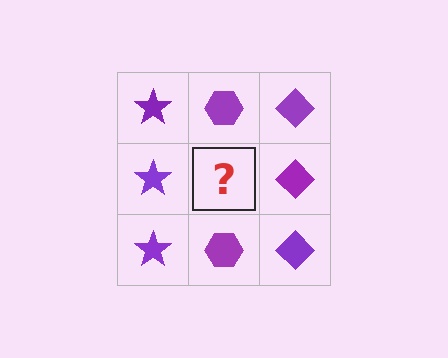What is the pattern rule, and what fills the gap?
The rule is that each column has a consistent shape. The gap should be filled with a purple hexagon.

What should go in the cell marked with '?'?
The missing cell should contain a purple hexagon.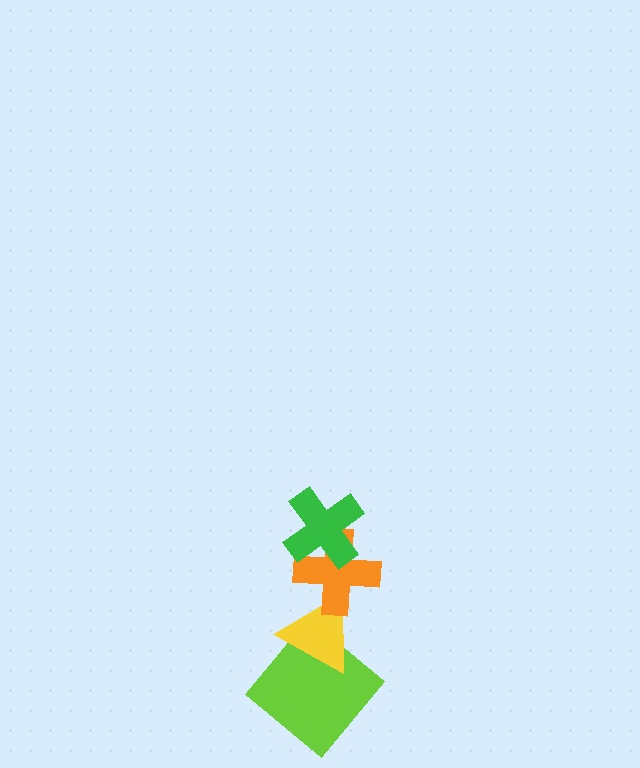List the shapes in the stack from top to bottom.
From top to bottom: the green cross, the orange cross, the yellow triangle, the lime diamond.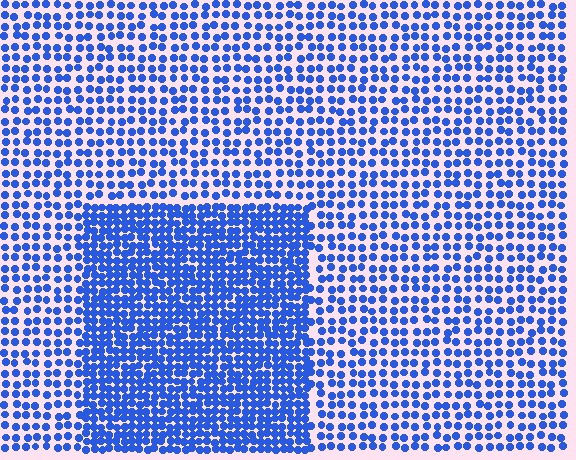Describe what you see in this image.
The image contains small blue elements arranged at two different densities. A rectangle-shaped region is visible where the elements are more densely packed than the surrounding area.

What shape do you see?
I see a rectangle.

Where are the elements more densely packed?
The elements are more densely packed inside the rectangle boundary.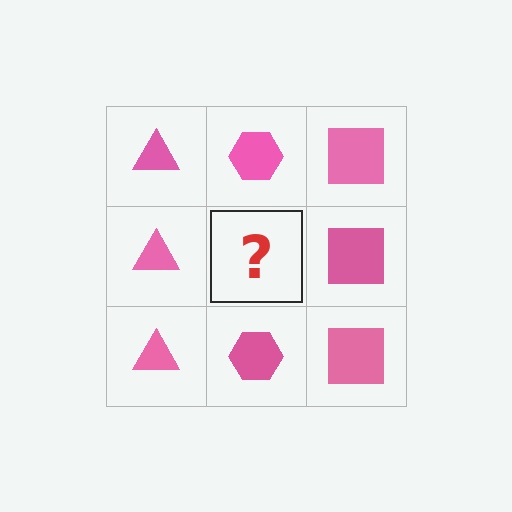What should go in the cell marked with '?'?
The missing cell should contain a pink hexagon.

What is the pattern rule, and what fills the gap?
The rule is that each column has a consistent shape. The gap should be filled with a pink hexagon.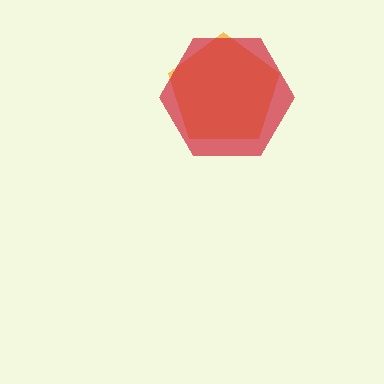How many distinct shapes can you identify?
There are 2 distinct shapes: an orange pentagon, a red hexagon.